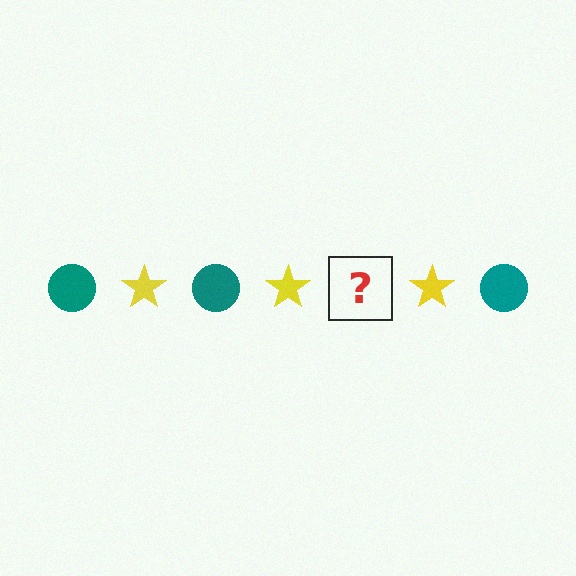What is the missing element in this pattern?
The missing element is a teal circle.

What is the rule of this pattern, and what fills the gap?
The rule is that the pattern alternates between teal circle and yellow star. The gap should be filled with a teal circle.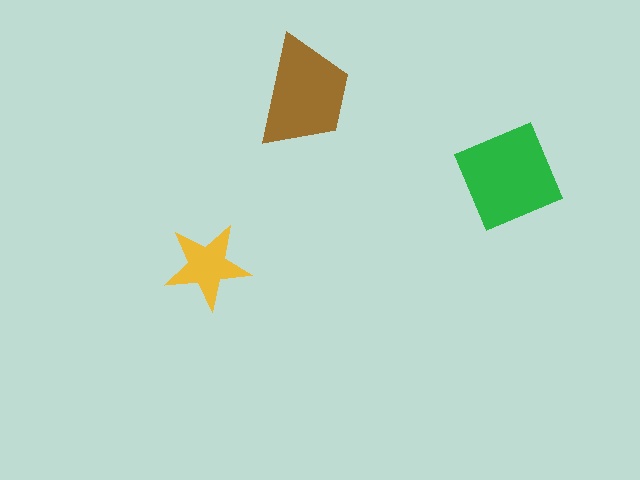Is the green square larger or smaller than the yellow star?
Larger.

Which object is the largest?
The green square.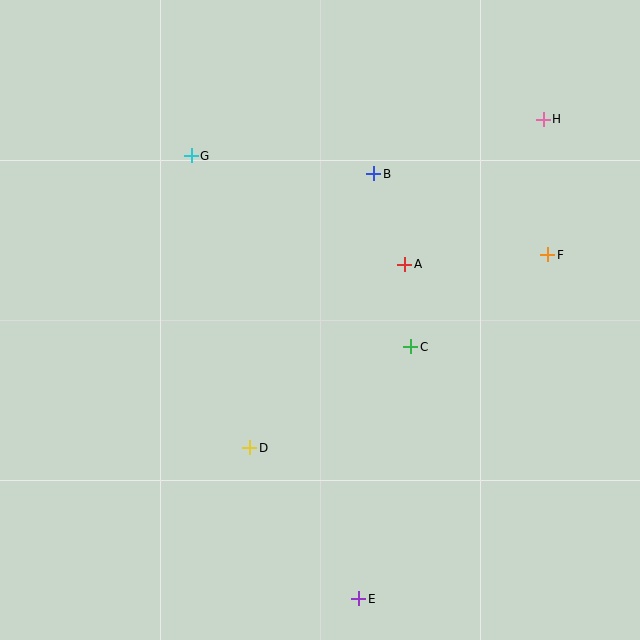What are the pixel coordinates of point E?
Point E is at (359, 599).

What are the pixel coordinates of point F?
Point F is at (548, 255).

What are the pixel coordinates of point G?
Point G is at (191, 156).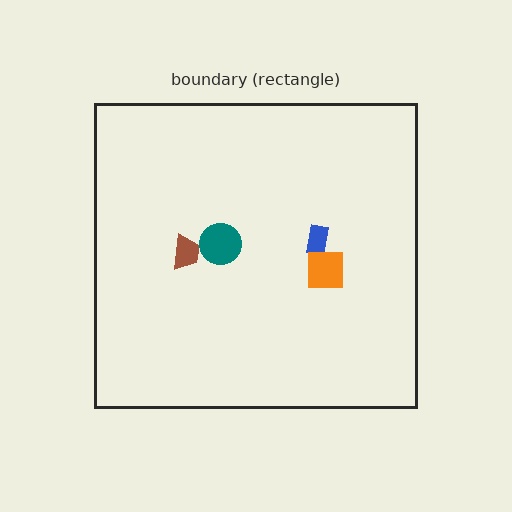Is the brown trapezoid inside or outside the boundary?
Inside.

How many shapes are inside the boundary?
4 inside, 0 outside.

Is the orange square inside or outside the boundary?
Inside.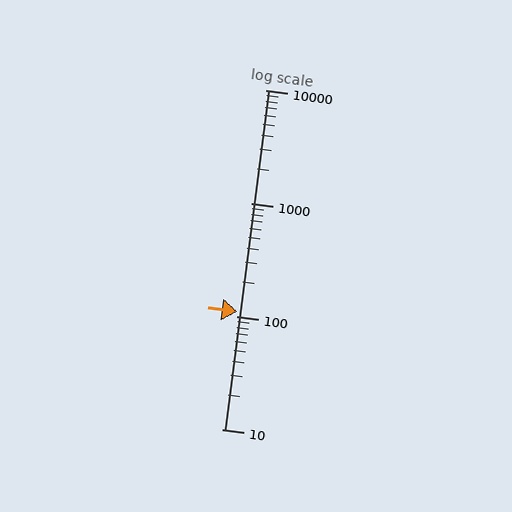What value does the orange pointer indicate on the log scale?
The pointer indicates approximately 110.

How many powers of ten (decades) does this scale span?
The scale spans 3 decades, from 10 to 10000.